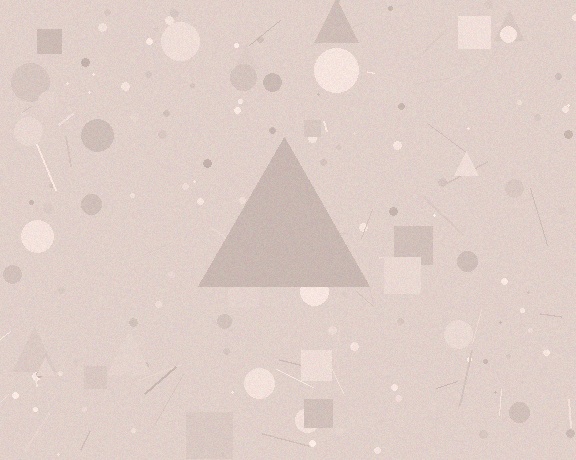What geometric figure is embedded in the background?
A triangle is embedded in the background.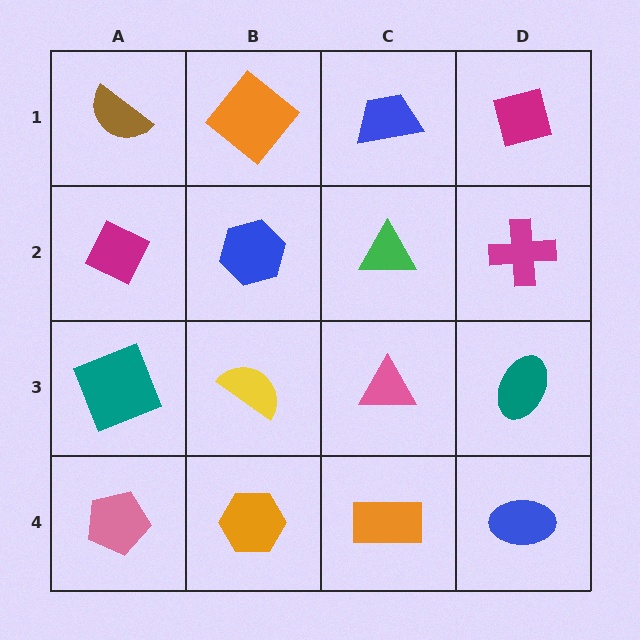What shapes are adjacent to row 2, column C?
A blue trapezoid (row 1, column C), a pink triangle (row 3, column C), a blue hexagon (row 2, column B), a magenta cross (row 2, column D).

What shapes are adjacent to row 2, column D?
A magenta square (row 1, column D), a teal ellipse (row 3, column D), a green triangle (row 2, column C).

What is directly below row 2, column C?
A pink triangle.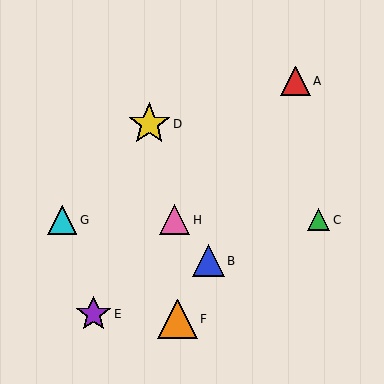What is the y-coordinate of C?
Object C is at y≈220.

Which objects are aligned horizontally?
Objects C, G, H are aligned horizontally.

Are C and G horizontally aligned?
Yes, both are at y≈220.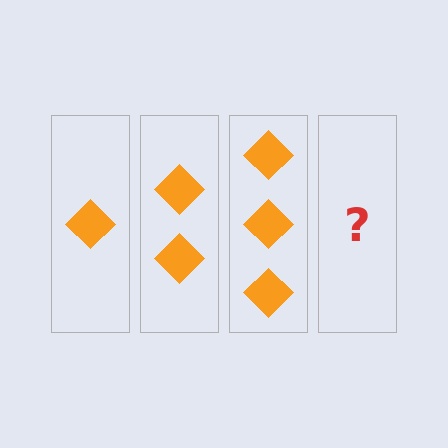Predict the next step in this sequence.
The next step is 4 diamonds.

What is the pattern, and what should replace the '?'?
The pattern is that each step adds one more diamond. The '?' should be 4 diamonds.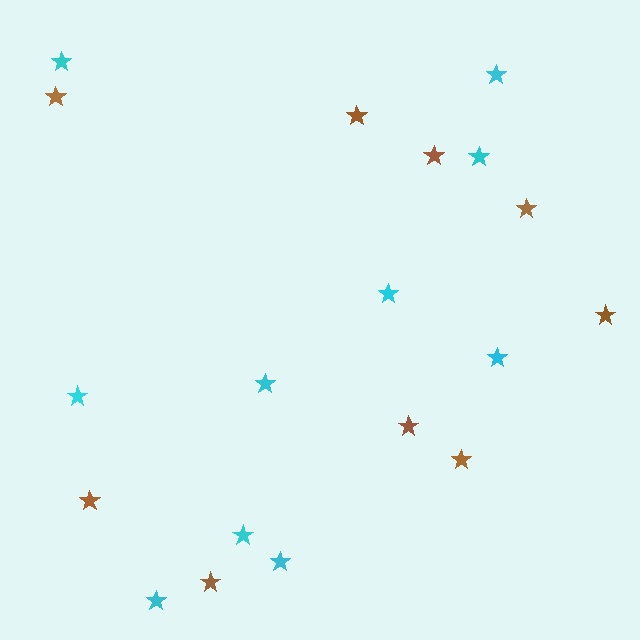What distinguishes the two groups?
There are 2 groups: one group of brown stars (9) and one group of cyan stars (10).